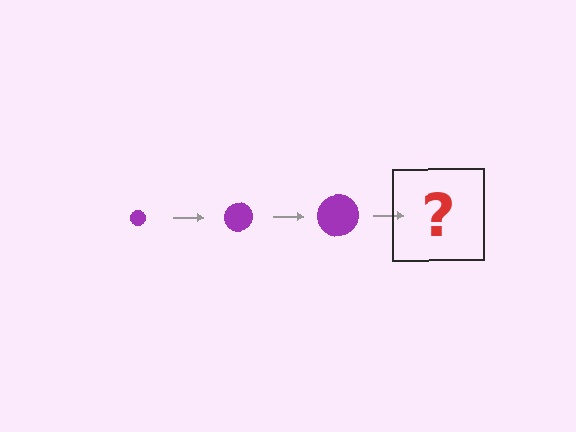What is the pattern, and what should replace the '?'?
The pattern is that the circle gets progressively larger each step. The '?' should be a purple circle, larger than the previous one.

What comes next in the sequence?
The next element should be a purple circle, larger than the previous one.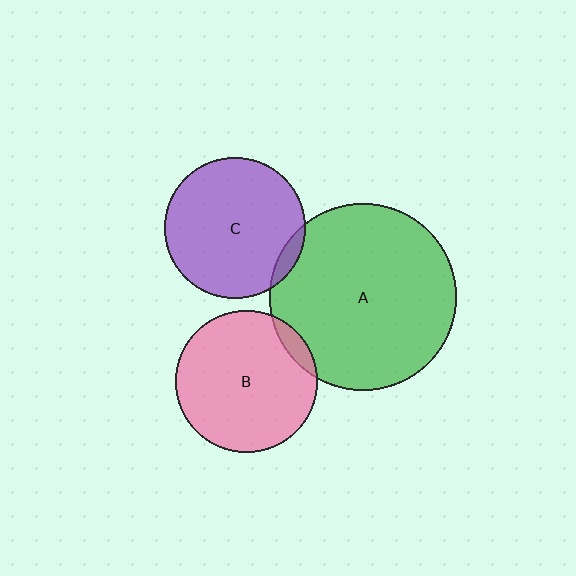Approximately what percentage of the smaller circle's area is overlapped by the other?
Approximately 5%.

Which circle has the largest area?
Circle A (green).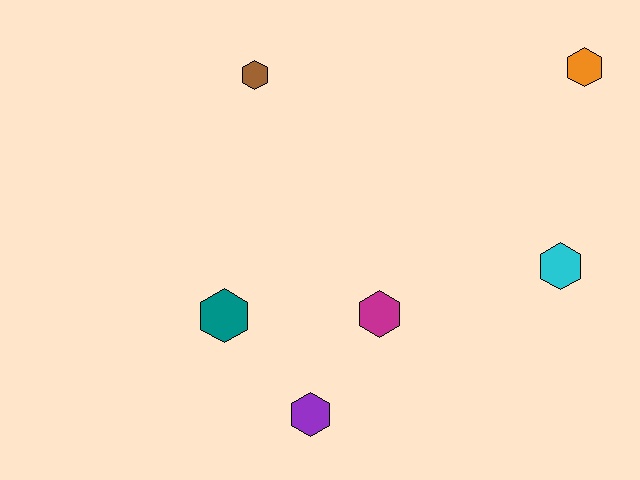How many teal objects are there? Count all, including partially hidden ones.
There is 1 teal object.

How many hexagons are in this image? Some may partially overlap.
There are 6 hexagons.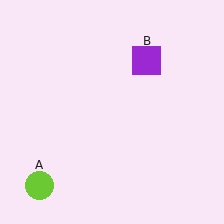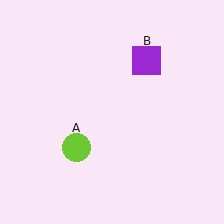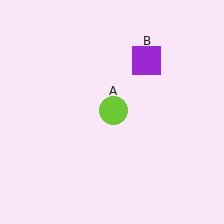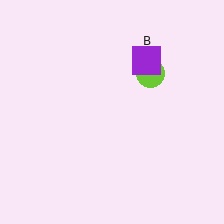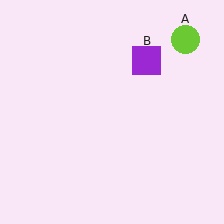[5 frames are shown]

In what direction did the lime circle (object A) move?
The lime circle (object A) moved up and to the right.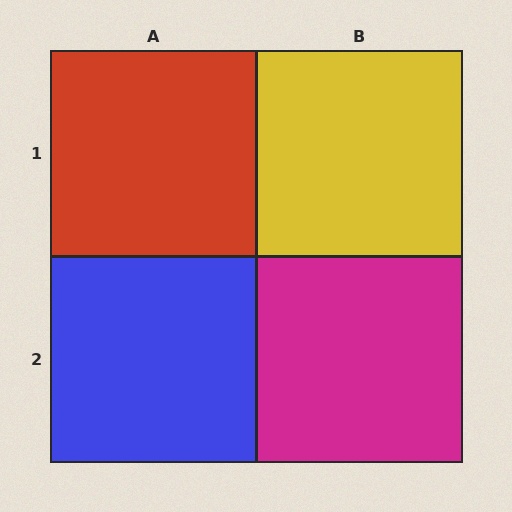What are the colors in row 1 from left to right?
Red, yellow.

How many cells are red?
1 cell is red.